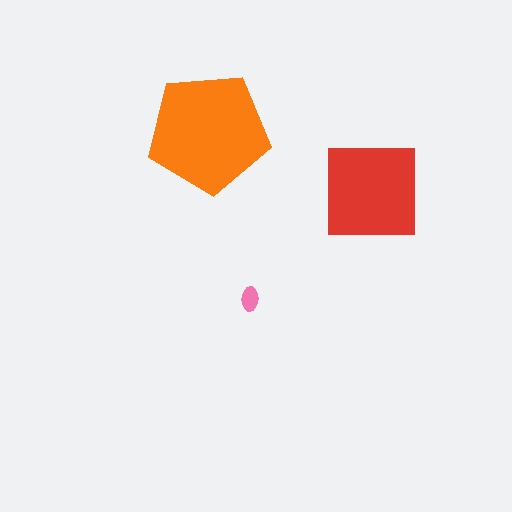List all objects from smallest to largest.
The pink ellipse, the red square, the orange pentagon.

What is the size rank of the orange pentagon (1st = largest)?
1st.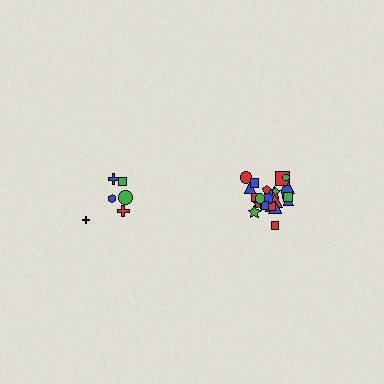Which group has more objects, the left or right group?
The right group.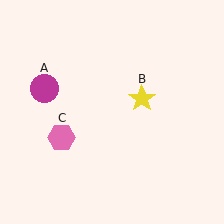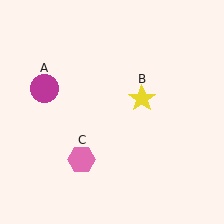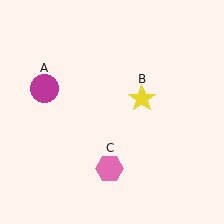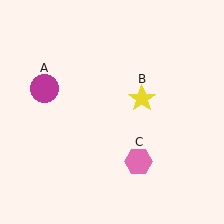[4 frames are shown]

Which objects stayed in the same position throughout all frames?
Magenta circle (object A) and yellow star (object B) remained stationary.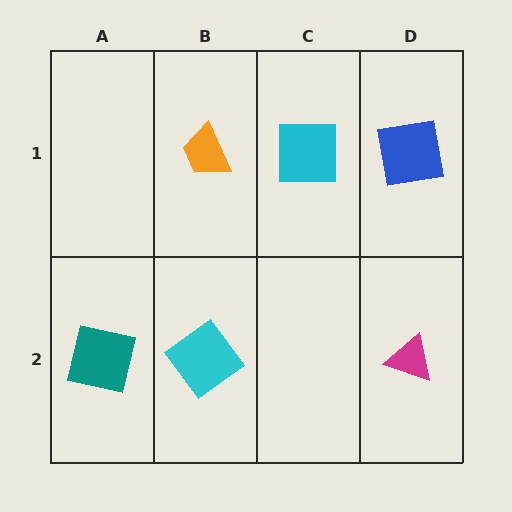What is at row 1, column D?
A blue square.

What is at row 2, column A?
A teal square.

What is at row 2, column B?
A cyan diamond.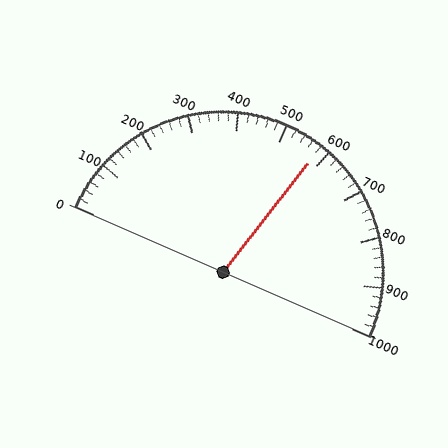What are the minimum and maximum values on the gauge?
The gauge ranges from 0 to 1000.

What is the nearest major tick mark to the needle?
The nearest major tick mark is 600.